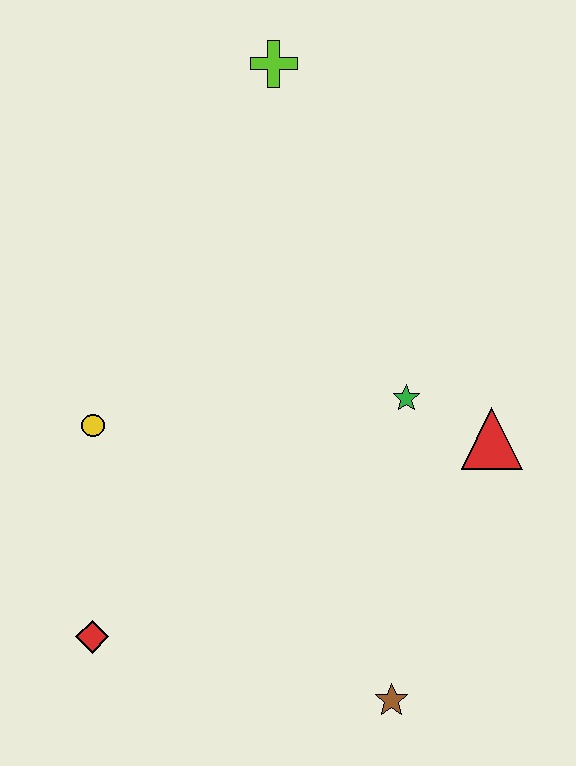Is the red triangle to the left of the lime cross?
No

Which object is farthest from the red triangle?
The red diamond is farthest from the red triangle.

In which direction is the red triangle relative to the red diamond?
The red triangle is to the right of the red diamond.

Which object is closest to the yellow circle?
The red diamond is closest to the yellow circle.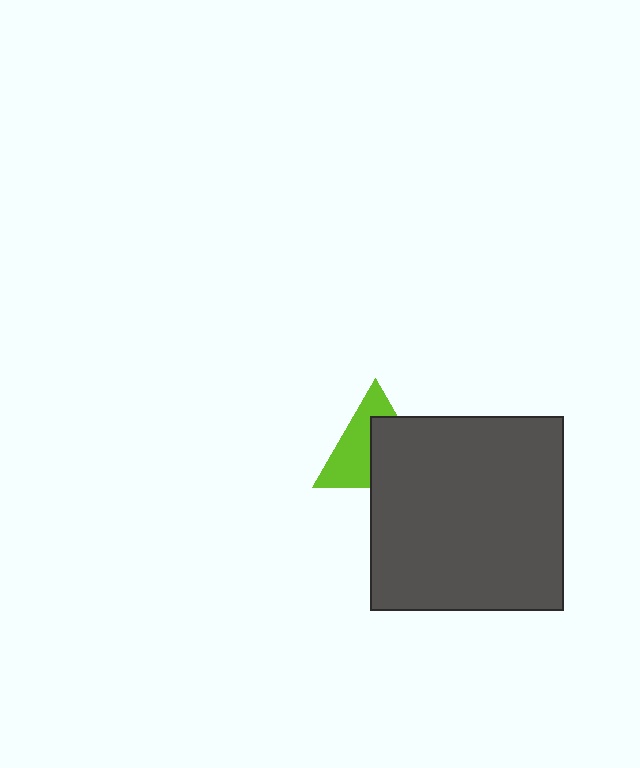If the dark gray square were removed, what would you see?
You would see the complete lime triangle.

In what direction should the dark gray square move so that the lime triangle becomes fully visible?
The dark gray square should move toward the lower-right. That is the shortest direction to clear the overlap and leave the lime triangle fully visible.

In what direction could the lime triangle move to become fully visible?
The lime triangle could move toward the upper-left. That would shift it out from behind the dark gray square entirely.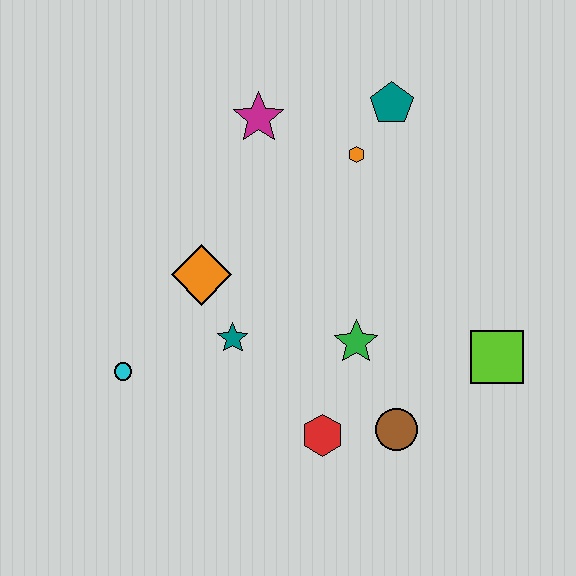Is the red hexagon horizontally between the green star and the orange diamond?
Yes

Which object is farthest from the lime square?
The cyan circle is farthest from the lime square.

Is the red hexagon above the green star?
No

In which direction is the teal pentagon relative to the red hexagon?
The teal pentagon is above the red hexagon.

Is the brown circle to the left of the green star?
No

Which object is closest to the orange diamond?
The teal star is closest to the orange diamond.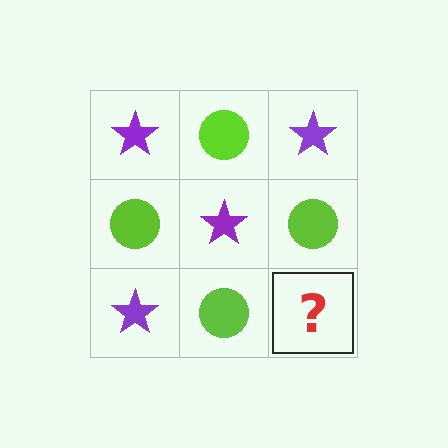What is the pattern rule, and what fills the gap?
The rule is that it alternates purple star and lime circle in a checkerboard pattern. The gap should be filled with a purple star.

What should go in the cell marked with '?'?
The missing cell should contain a purple star.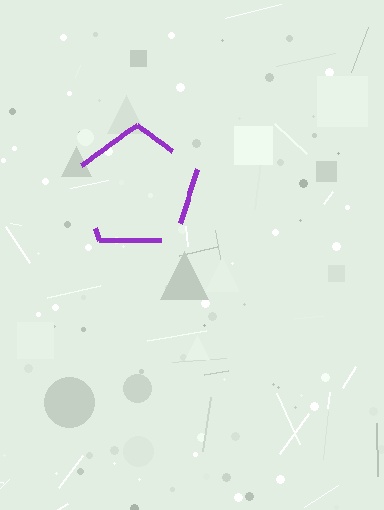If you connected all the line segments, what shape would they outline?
They would outline a pentagon.